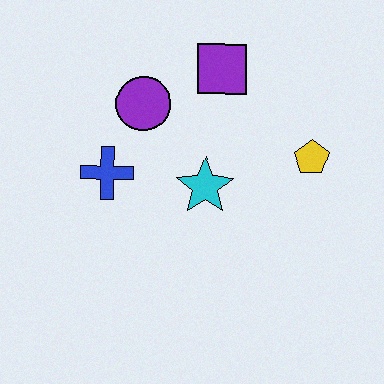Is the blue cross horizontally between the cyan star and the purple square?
No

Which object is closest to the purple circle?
The blue cross is closest to the purple circle.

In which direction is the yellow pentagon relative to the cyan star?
The yellow pentagon is to the right of the cyan star.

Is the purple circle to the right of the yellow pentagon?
No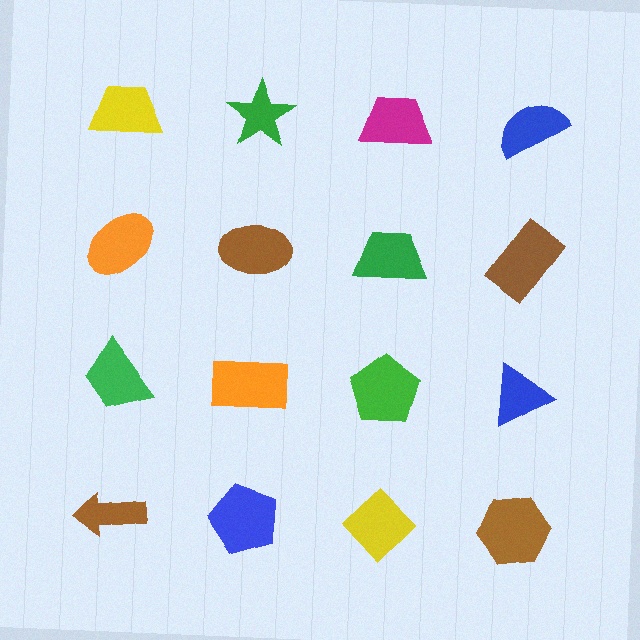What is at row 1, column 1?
A yellow trapezoid.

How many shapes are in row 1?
4 shapes.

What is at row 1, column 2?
A green star.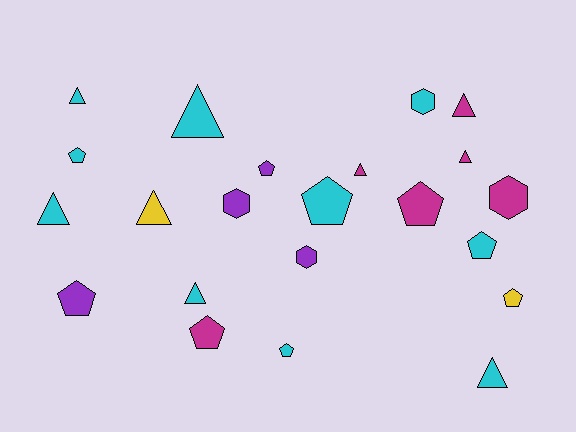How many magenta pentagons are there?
There are 2 magenta pentagons.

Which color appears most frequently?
Cyan, with 10 objects.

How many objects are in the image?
There are 22 objects.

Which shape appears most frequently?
Triangle, with 9 objects.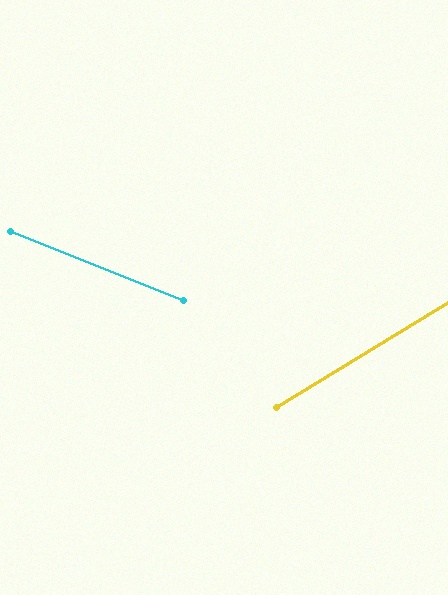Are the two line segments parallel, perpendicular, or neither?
Neither parallel nor perpendicular — they differ by about 53°.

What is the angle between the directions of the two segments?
Approximately 53 degrees.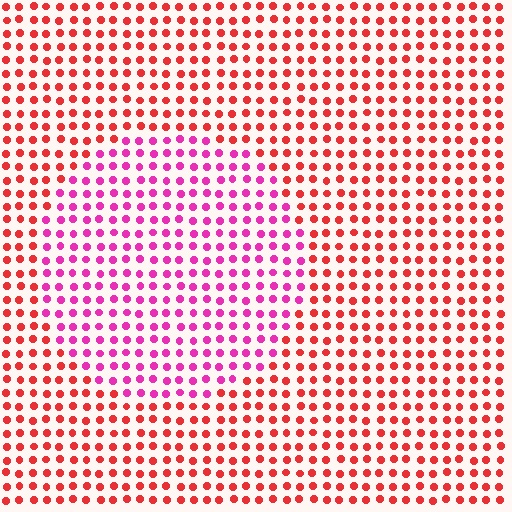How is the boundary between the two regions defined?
The boundary is defined purely by a slight shift in hue (about 42 degrees). Spacing, size, and orientation are identical on both sides.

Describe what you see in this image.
The image is filled with small red elements in a uniform arrangement. A circle-shaped region is visible where the elements are tinted to a slightly different hue, forming a subtle color boundary.